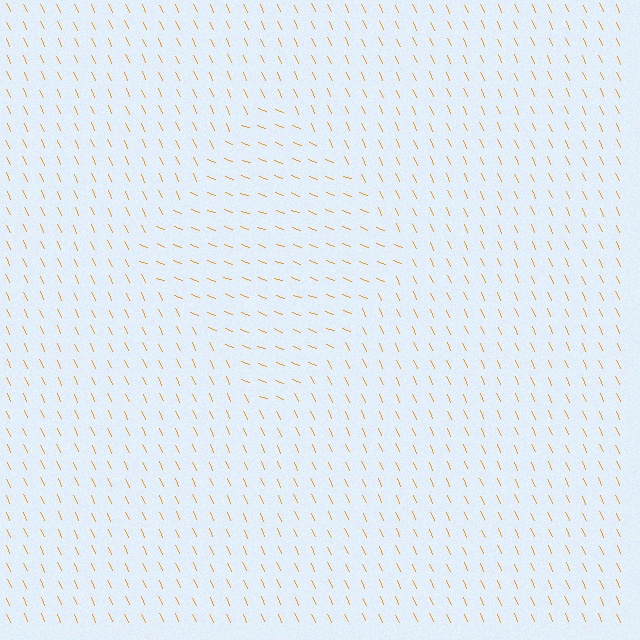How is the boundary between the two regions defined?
The boundary is defined purely by a change in line orientation (approximately 45 degrees difference). All lines are the same color and thickness.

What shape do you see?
I see a diamond.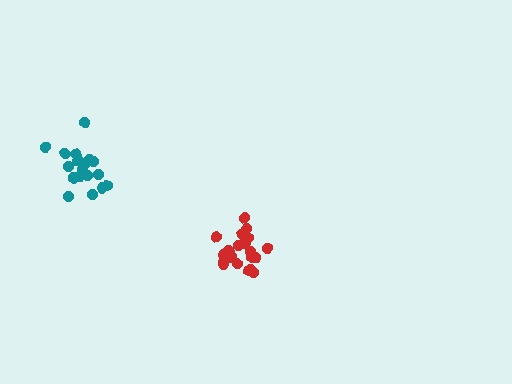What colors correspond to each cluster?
The clusters are colored: red, teal.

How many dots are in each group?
Group 1: 21 dots, Group 2: 19 dots (40 total).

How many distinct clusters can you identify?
There are 2 distinct clusters.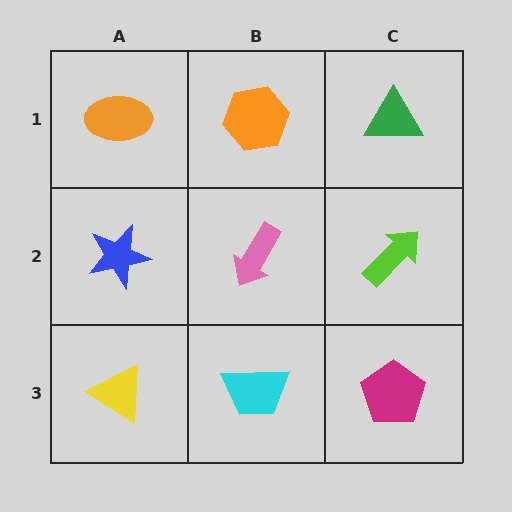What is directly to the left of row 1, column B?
An orange ellipse.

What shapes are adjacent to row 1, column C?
A lime arrow (row 2, column C), an orange hexagon (row 1, column B).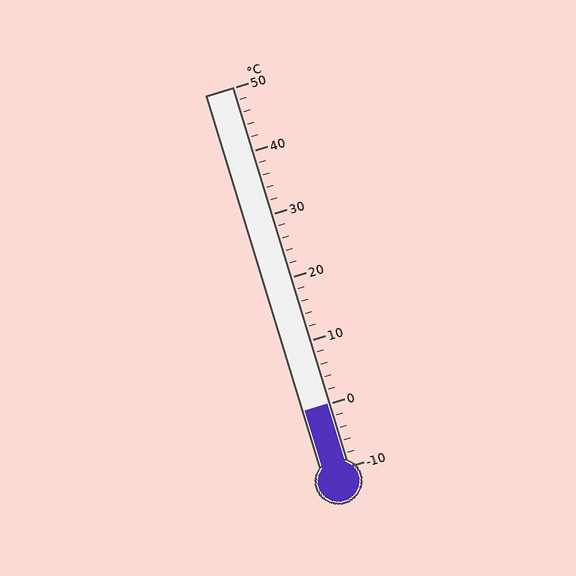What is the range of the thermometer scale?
The thermometer scale ranges from -10°C to 50°C.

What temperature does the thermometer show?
The thermometer shows approximately 0°C.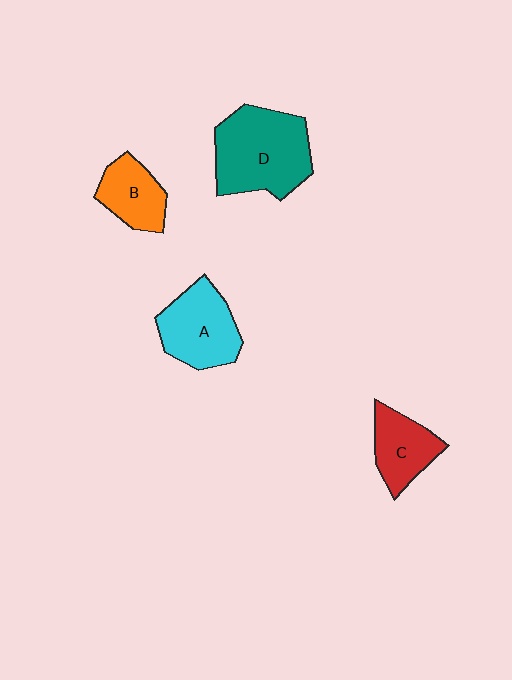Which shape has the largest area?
Shape D (teal).